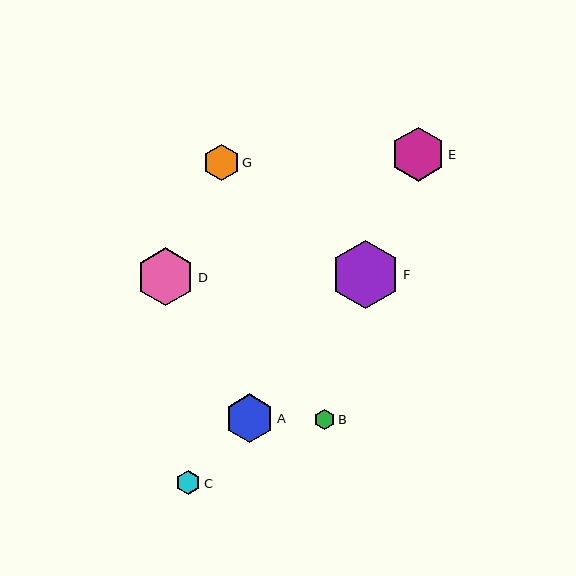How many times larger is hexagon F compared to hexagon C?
Hexagon F is approximately 2.8 times the size of hexagon C.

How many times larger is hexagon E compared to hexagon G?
Hexagon E is approximately 1.5 times the size of hexagon G.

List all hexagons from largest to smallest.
From largest to smallest: F, D, E, A, G, C, B.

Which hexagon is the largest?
Hexagon F is the largest with a size of approximately 69 pixels.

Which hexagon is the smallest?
Hexagon B is the smallest with a size of approximately 21 pixels.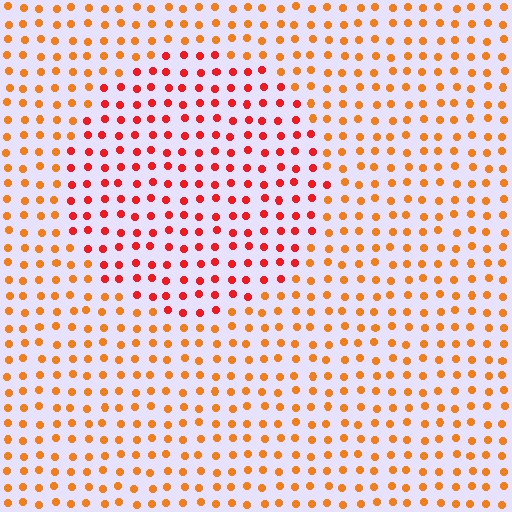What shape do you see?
I see a circle.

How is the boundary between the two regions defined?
The boundary is defined purely by a slight shift in hue (about 31 degrees). Spacing, size, and orientation are identical on both sides.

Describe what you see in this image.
The image is filled with small orange elements in a uniform arrangement. A circle-shaped region is visible where the elements are tinted to a slightly different hue, forming a subtle color boundary.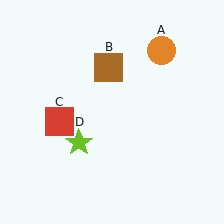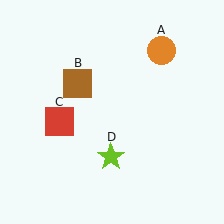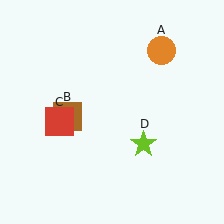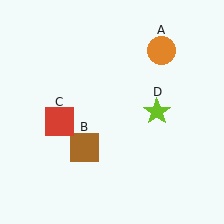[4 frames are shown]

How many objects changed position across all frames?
2 objects changed position: brown square (object B), lime star (object D).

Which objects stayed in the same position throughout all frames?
Orange circle (object A) and red square (object C) remained stationary.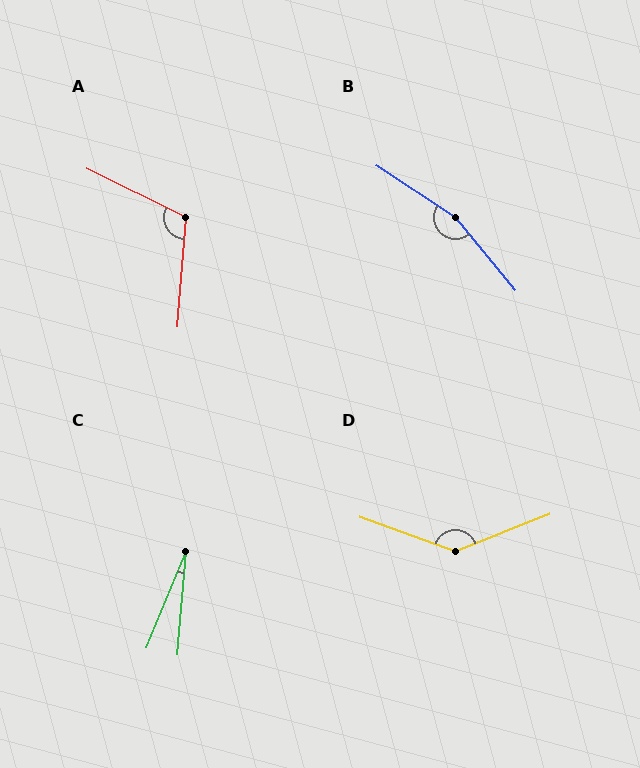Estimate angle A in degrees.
Approximately 111 degrees.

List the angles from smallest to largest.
C (17°), A (111°), D (139°), B (163°).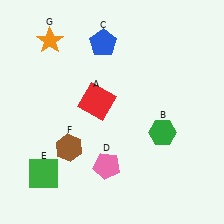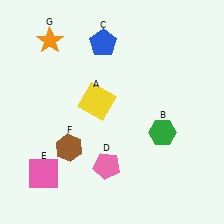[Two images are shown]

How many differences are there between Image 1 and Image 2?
There are 2 differences between the two images.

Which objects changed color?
A changed from red to yellow. E changed from green to pink.